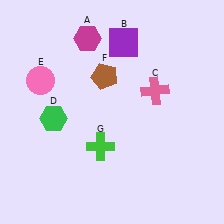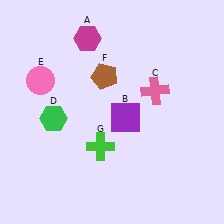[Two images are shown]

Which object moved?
The purple square (B) moved down.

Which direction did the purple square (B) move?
The purple square (B) moved down.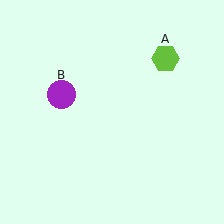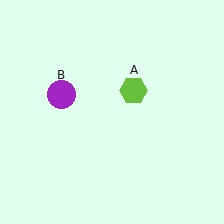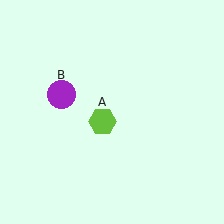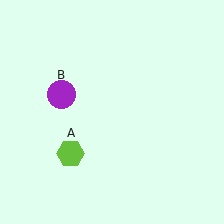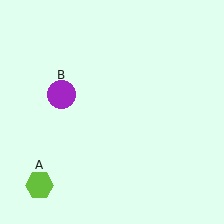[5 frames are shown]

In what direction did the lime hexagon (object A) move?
The lime hexagon (object A) moved down and to the left.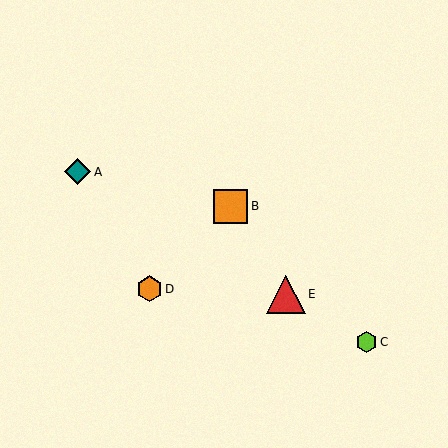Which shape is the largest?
The red triangle (labeled E) is the largest.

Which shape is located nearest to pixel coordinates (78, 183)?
The teal diamond (labeled A) at (78, 172) is nearest to that location.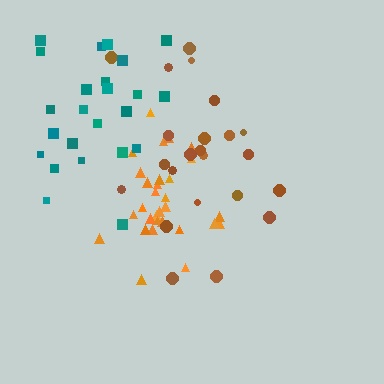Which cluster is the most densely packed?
Orange.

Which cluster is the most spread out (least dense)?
Brown.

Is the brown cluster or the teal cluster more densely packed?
Teal.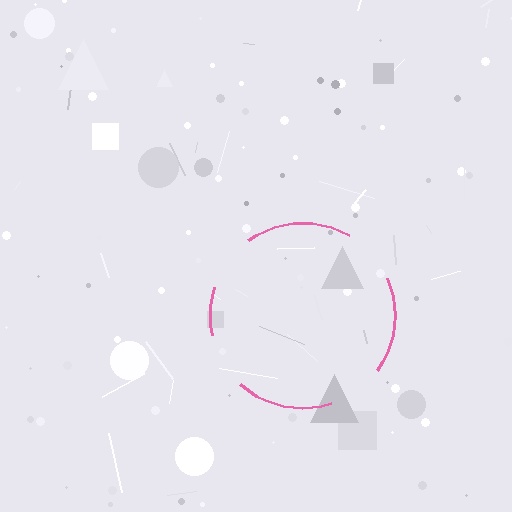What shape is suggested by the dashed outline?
The dashed outline suggests a circle.